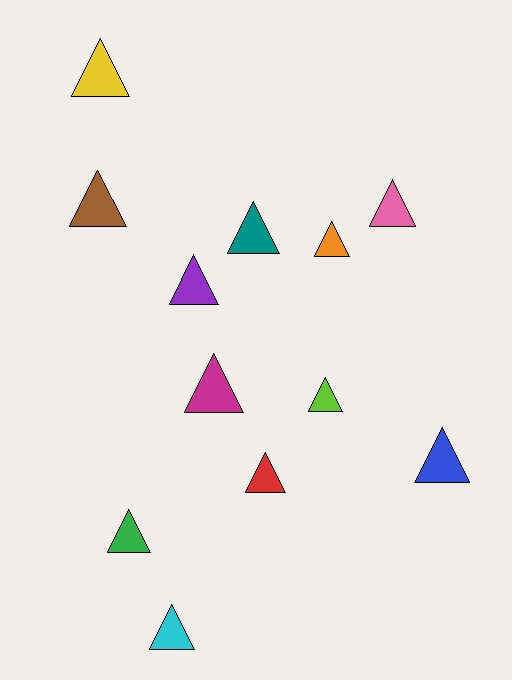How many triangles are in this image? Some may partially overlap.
There are 12 triangles.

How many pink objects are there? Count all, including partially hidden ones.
There is 1 pink object.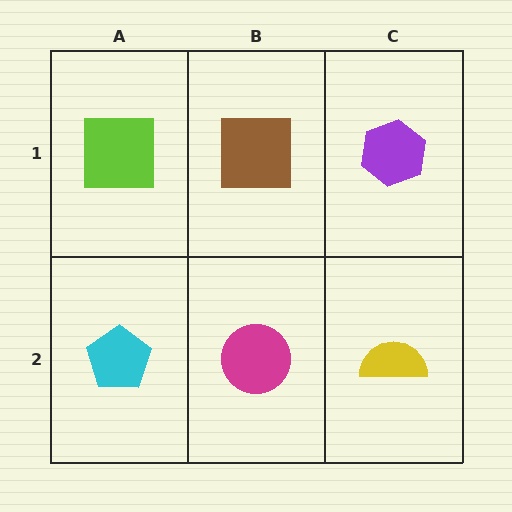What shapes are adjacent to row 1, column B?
A magenta circle (row 2, column B), a lime square (row 1, column A), a purple hexagon (row 1, column C).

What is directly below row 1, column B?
A magenta circle.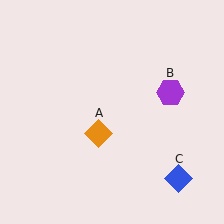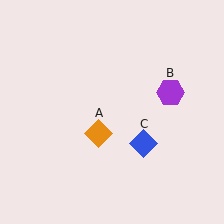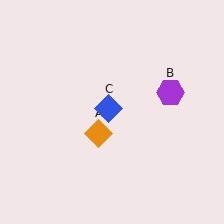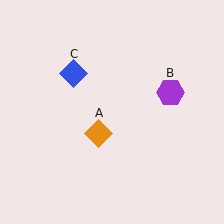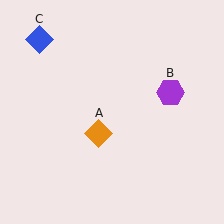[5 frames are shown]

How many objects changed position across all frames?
1 object changed position: blue diamond (object C).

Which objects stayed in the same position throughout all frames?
Orange diamond (object A) and purple hexagon (object B) remained stationary.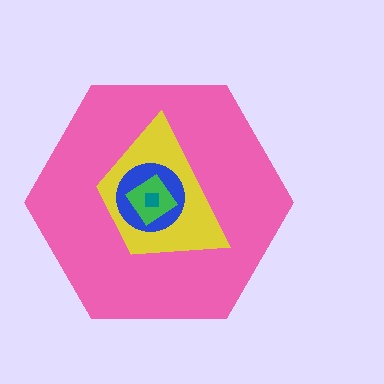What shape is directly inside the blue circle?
The green diamond.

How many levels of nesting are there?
5.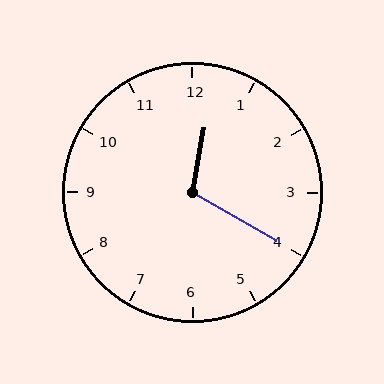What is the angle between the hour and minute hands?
Approximately 110 degrees.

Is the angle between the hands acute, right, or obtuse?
It is obtuse.